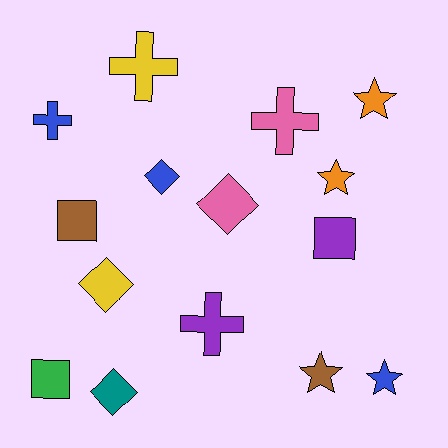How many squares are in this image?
There are 3 squares.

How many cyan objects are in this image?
There are no cyan objects.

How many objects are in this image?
There are 15 objects.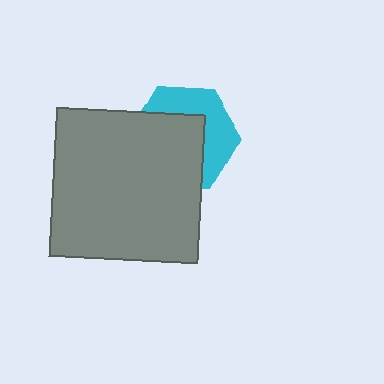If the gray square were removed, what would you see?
You would see the complete cyan hexagon.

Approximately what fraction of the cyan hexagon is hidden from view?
Roughly 57% of the cyan hexagon is hidden behind the gray square.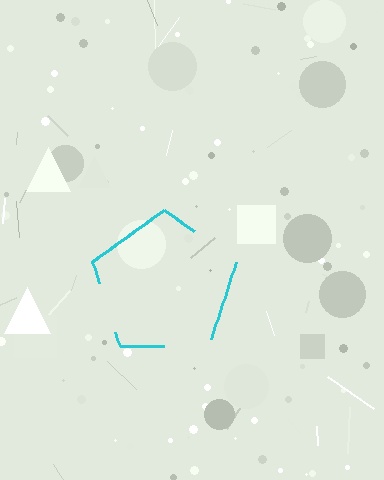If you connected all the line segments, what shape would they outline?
They would outline a pentagon.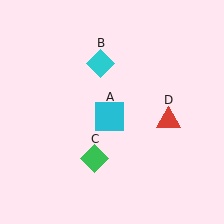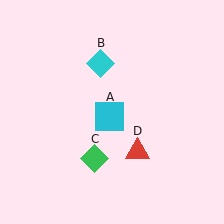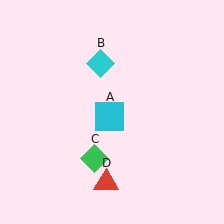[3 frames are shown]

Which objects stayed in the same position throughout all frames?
Cyan square (object A) and cyan diamond (object B) and green diamond (object C) remained stationary.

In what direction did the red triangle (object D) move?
The red triangle (object D) moved down and to the left.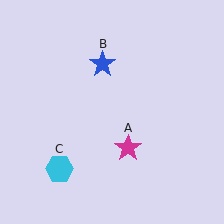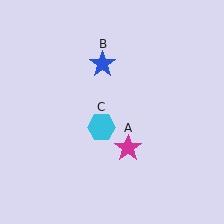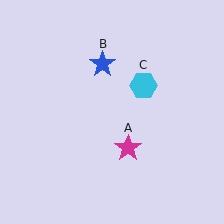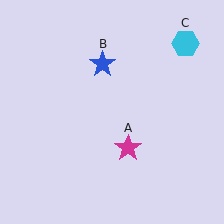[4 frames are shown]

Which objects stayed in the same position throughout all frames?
Magenta star (object A) and blue star (object B) remained stationary.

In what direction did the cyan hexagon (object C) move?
The cyan hexagon (object C) moved up and to the right.